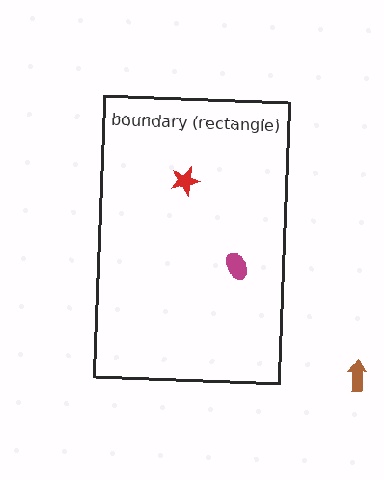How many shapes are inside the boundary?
2 inside, 1 outside.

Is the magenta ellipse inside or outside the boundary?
Inside.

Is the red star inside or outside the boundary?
Inside.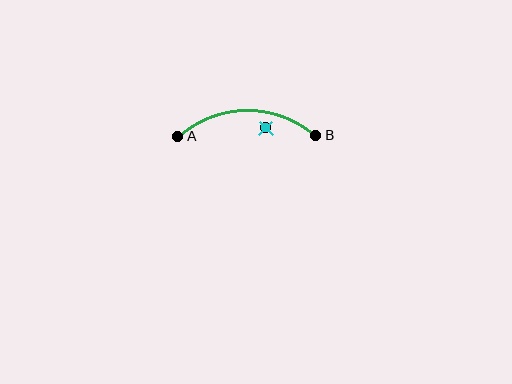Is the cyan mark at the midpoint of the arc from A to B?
No — the cyan mark does not lie on the arc at all. It sits slightly inside the curve.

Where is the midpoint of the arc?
The arc midpoint is the point on the curve farthest from the straight line joining A and B. It sits above that line.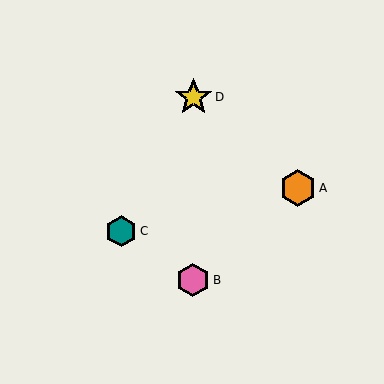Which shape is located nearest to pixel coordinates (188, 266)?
The pink hexagon (labeled B) at (193, 280) is nearest to that location.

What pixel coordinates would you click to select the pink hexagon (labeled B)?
Click at (193, 280) to select the pink hexagon B.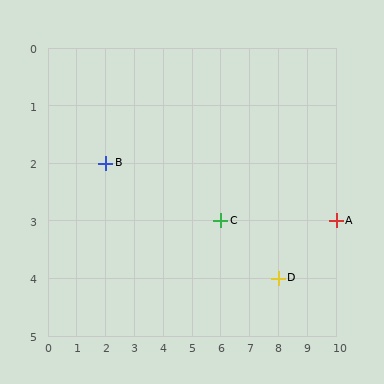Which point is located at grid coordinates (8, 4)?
Point D is at (8, 4).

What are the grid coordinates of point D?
Point D is at grid coordinates (8, 4).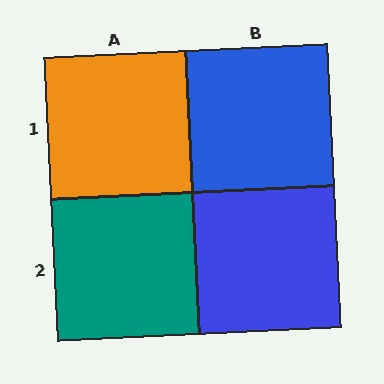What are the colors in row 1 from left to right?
Orange, blue.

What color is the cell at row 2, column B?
Blue.